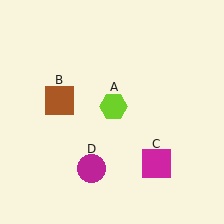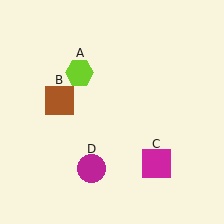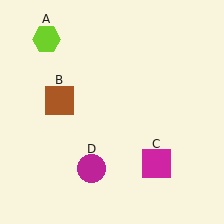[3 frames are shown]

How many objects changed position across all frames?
1 object changed position: lime hexagon (object A).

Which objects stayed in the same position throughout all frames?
Brown square (object B) and magenta square (object C) and magenta circle (object D) remained stationary.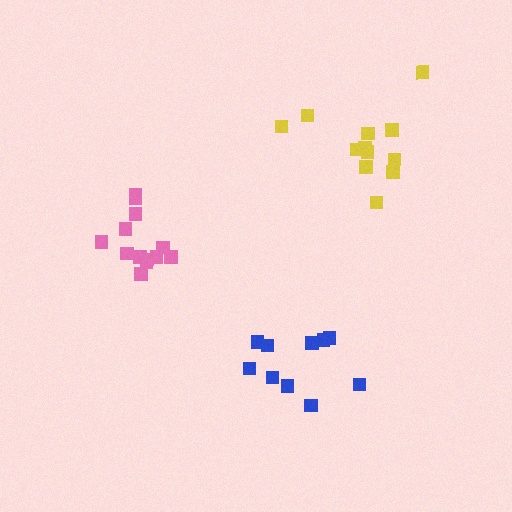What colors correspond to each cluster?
The clusters are colored: pink, yellow, blue.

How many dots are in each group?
Group 1: 13 dots, Group 2: 12 dots, Group 3: 10 dots (35 total).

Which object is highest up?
The yellow cluster is topmost.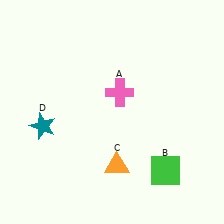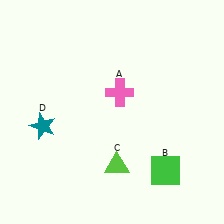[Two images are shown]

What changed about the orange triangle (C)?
In Image 1, C is orange. In Image 2, it changed to lime.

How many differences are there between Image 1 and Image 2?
There is 1 difference between the two images.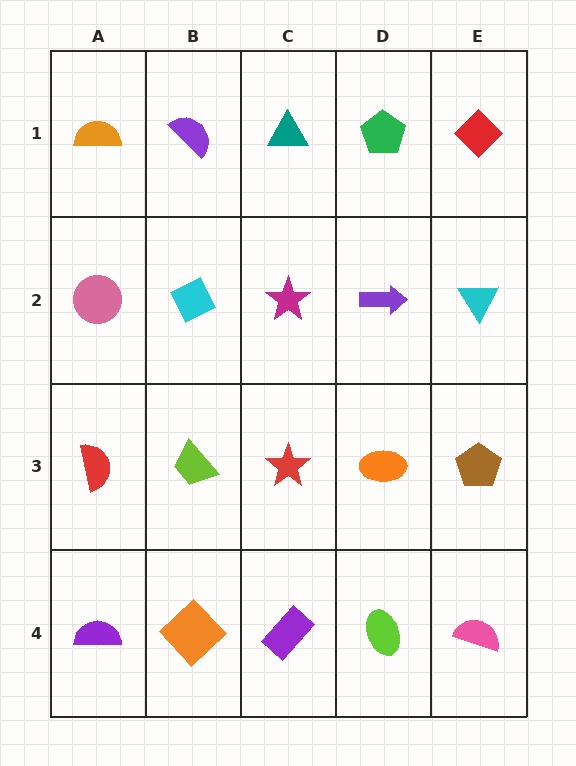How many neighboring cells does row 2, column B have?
4.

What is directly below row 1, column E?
A cyan triangle.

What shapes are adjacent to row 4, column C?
A red star (row 3, column C), an orange diamond (row 4, column B), a lime ellipse (row 4, column D).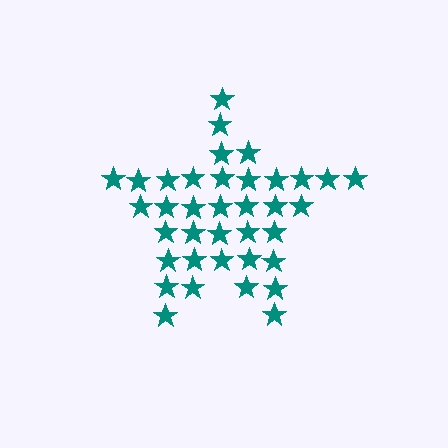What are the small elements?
The small elements are stars.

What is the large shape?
The large shape is a star.